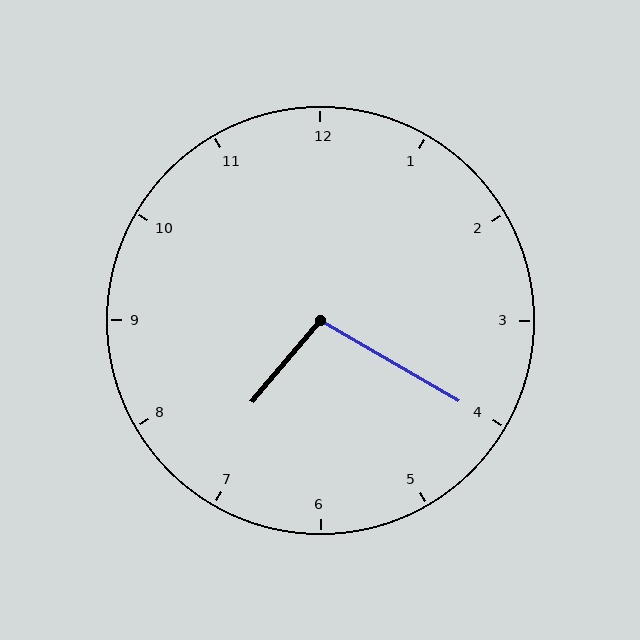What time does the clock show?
7:20.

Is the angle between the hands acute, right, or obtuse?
It is obtuse.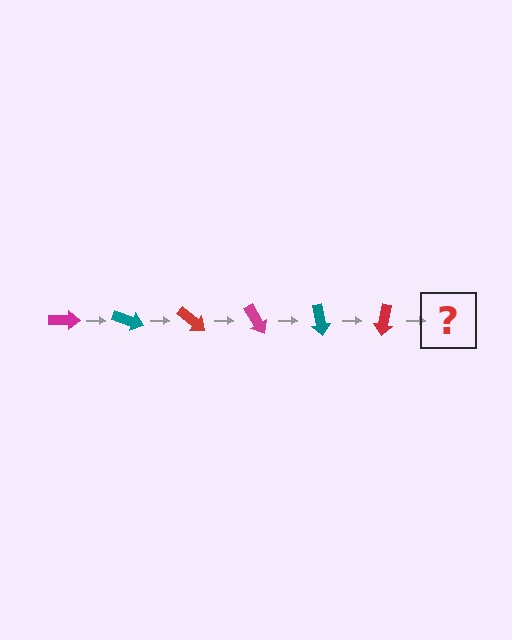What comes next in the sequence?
The next element should be a magenta arrow, rotated 120 degrees from the start.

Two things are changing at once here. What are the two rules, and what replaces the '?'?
The two rules are that it rotates 20 degrees each step and the color cycles through magenta, teal, and red. The '?' should be a magenta arrow, rotated 120 degrees from the start.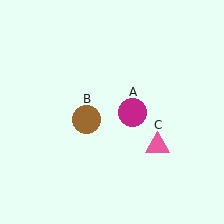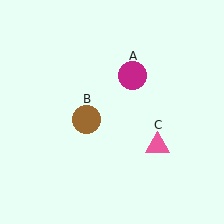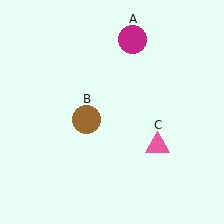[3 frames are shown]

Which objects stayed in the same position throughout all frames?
Brown circle (object B) and pink triangle (object C) remained stationary.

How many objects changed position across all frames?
1 object changed position: magenta circle (object A).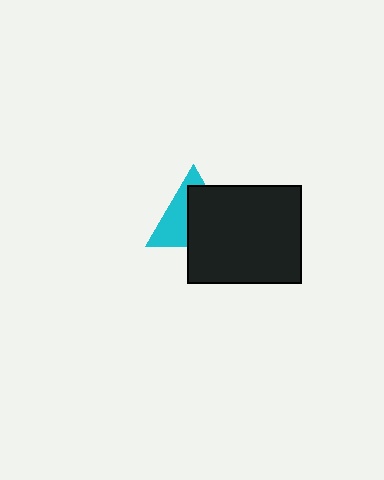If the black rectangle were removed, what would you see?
You would see the complete cyan triangle.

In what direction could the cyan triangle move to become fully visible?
The cyan triangle could move toward the upper-left. That would shift it out from behind the black rectangle entirely.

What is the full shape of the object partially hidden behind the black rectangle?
The partially hidden object is a cyan triangle.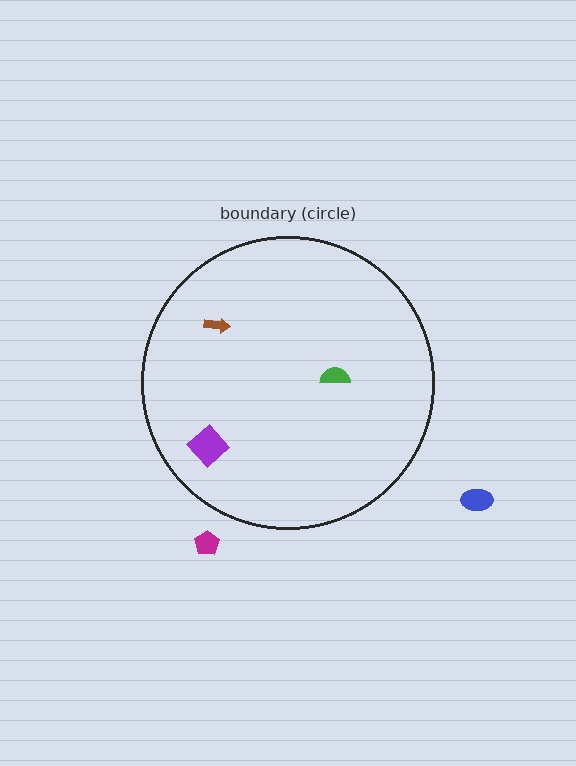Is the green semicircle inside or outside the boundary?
Inside.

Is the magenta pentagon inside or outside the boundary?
Outside.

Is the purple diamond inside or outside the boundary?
Inside.